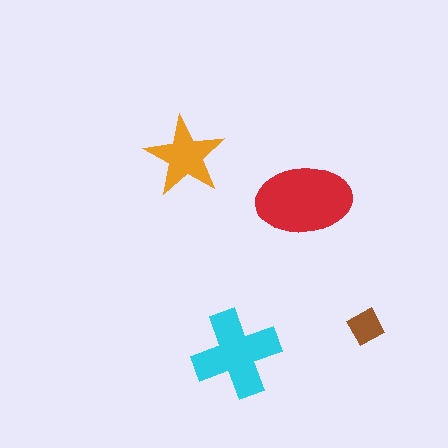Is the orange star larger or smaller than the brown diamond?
Larger.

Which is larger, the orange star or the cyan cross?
The cyan cross.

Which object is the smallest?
The brown diamond.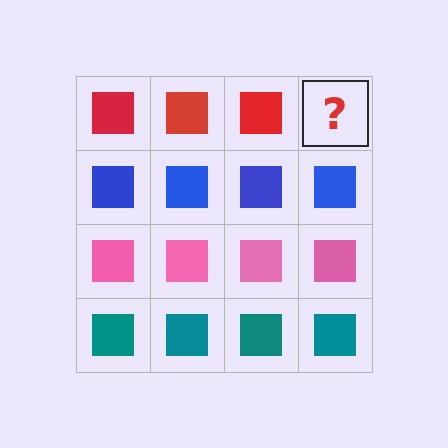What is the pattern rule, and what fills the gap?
The rule is that each row has a consistent color. The gap should be filled with a red square.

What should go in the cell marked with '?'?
The missing cell should contain a red square.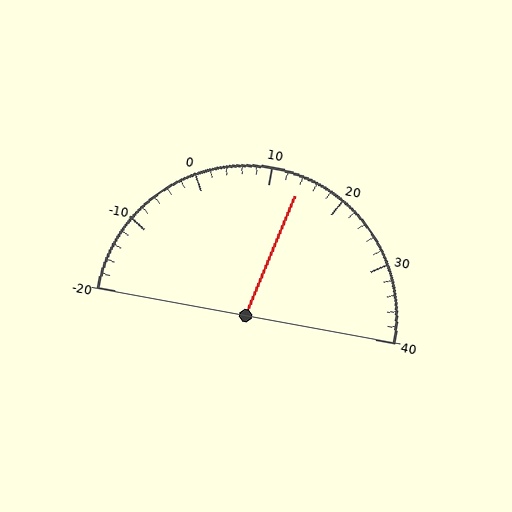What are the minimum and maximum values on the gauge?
The gauge ranges from -20 to 40.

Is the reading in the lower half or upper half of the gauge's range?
The reading is in the upper half of the range (-20 to 40).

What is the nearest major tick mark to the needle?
The nearest major tick mark is 10.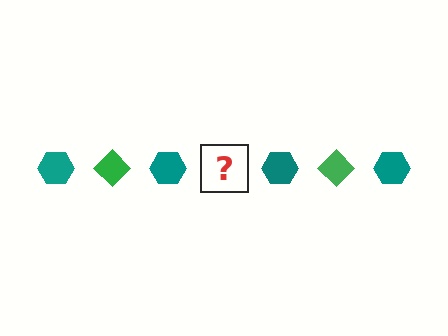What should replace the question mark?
The question mark should be replaced with a green diamond.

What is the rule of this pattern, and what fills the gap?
The rule is that the pattern alternates between teal hexagon and green diamond. The gap should be filled with a green diamond.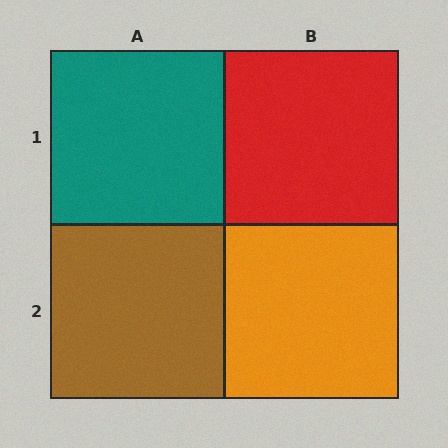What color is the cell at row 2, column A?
Brown.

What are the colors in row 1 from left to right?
Teal, red.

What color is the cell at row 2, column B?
Orange.